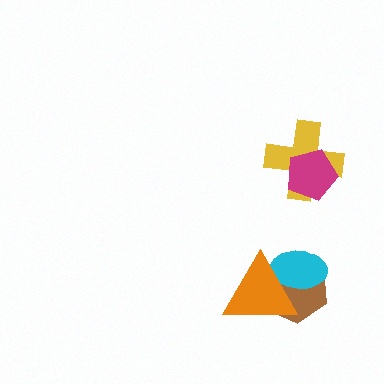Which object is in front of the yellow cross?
The magenta pentagon is in front of the yellow cross.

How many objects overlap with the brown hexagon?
2 objects overlap with the brown hexagon.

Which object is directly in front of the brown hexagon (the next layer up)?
The cyan ellipse is directly in front of the brown hexagon.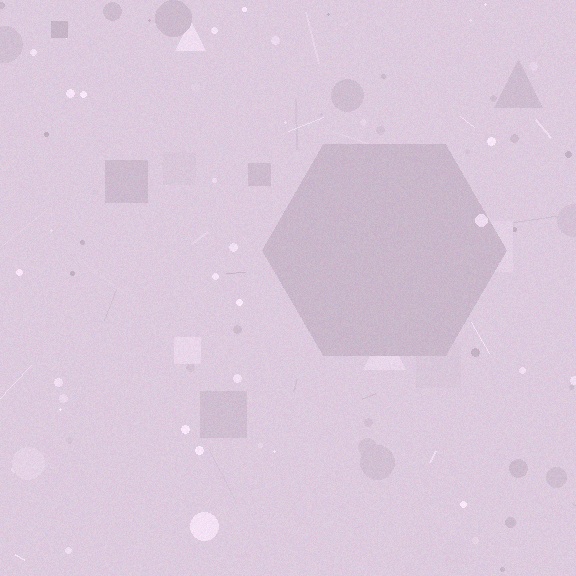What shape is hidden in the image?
A hexagon is hidden in the image.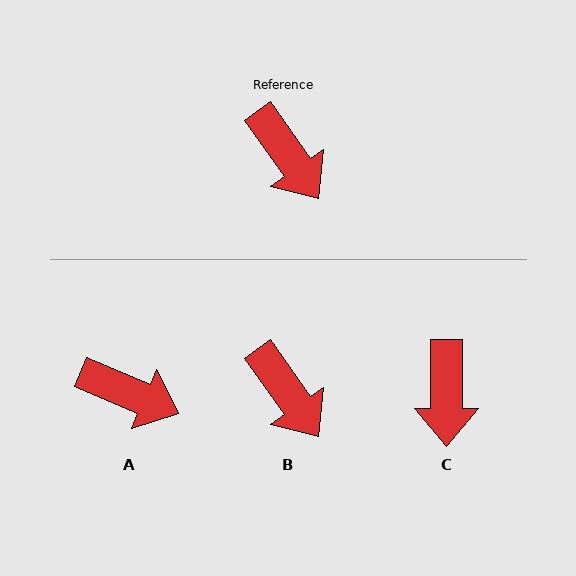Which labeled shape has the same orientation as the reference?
B.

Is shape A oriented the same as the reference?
No, it is off by about 32 degrees.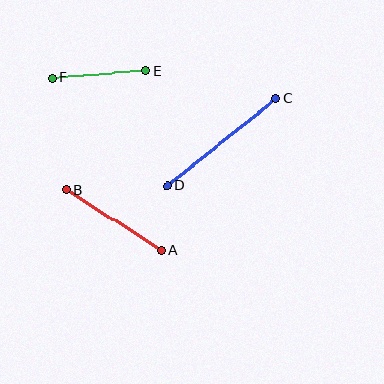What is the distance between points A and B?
The distance is approximately 113 pixels.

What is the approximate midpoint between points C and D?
The midpoint is at approximately (222, 142) pixels.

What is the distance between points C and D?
The distance is approximately 139 pixels.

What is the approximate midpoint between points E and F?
The midpoint is at approximately (99, 74) pixels.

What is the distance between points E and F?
The distance is approximately 94 pixels.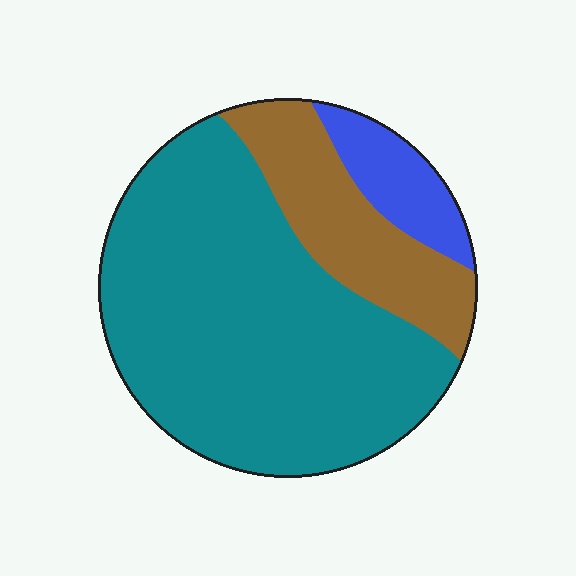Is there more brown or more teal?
Teal.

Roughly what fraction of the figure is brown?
Brown takes up less than a quarter of the figure.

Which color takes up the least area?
Blue, at roughly 10%.